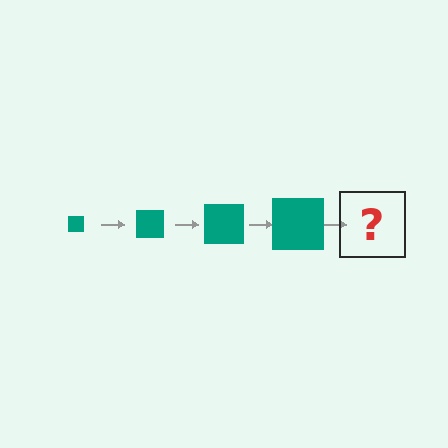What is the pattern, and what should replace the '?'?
The pattern is that the square gets progressively larger each step. The '?' should be a teal square, larger than the previous one.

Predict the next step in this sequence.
The next step is a teal square, larger than the previous one.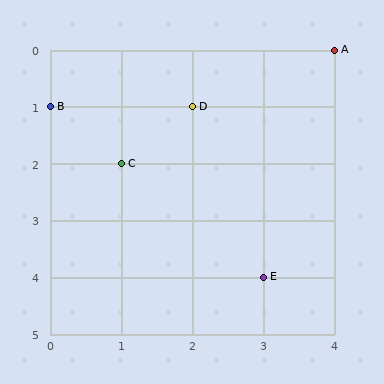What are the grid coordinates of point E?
Point E is at grid coordinates (3, 4).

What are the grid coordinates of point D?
Point D is at grid coordinates (2, 1).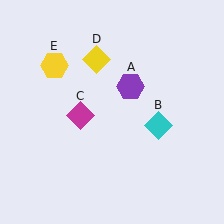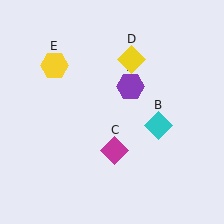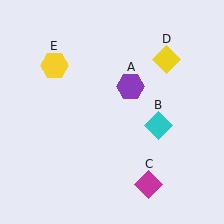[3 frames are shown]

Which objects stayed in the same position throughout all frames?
Purple hexagon (object A) and cyan diamond (object B) and yellow hexagon (object E) remained stationary.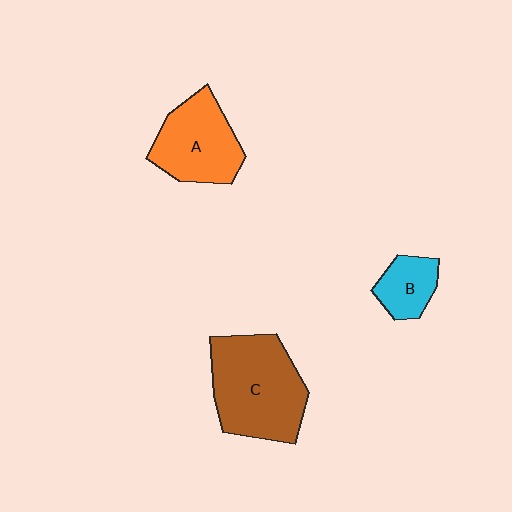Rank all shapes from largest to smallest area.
From largest to smallest: C (brown), A (orange), B (cyan).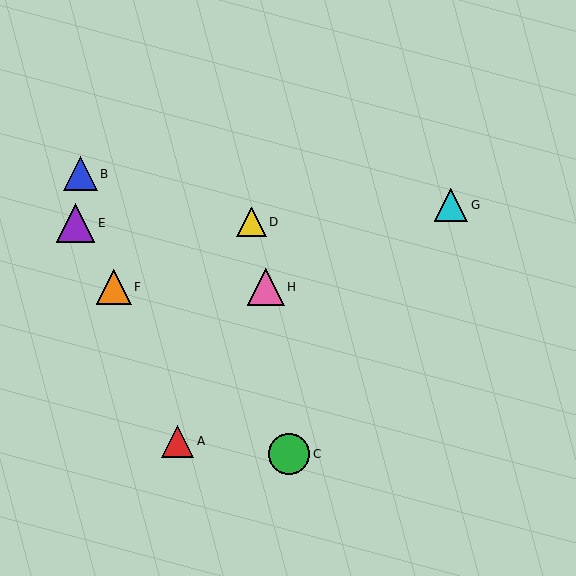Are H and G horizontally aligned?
No, H is at y≈287 and G is at y≈205.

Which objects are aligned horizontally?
Objects F, H are aligned horizontally.